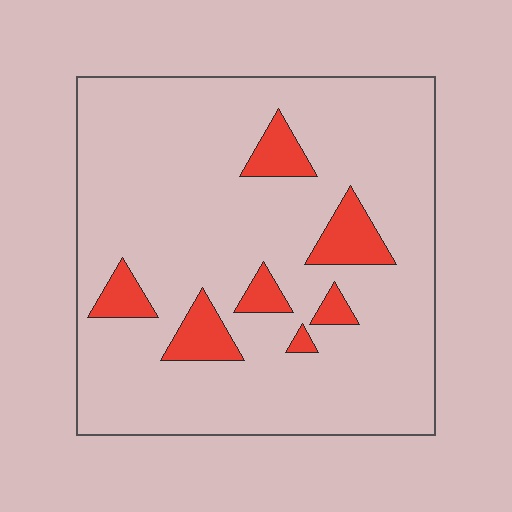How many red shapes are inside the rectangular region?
7.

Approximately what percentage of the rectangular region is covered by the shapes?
Approximately 10%.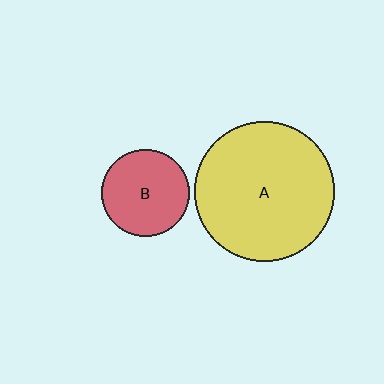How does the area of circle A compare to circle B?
Approximately 2.6 times.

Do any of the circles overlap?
No, none of the circles overlap.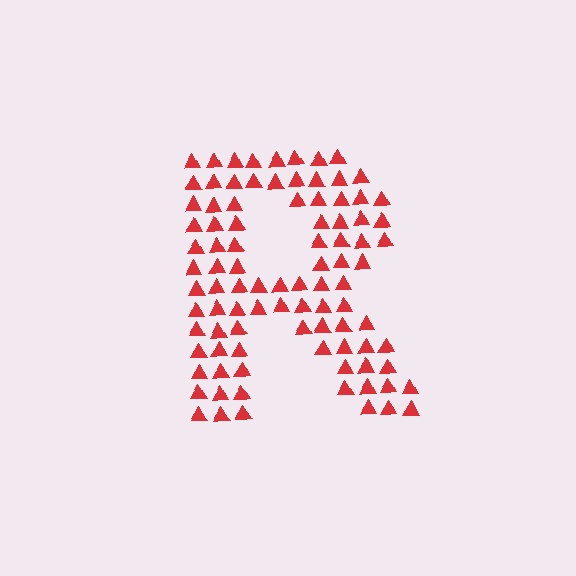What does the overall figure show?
The overall figure shows the letter R.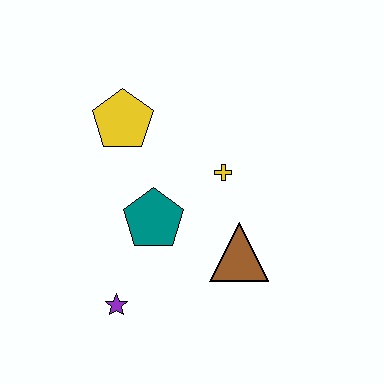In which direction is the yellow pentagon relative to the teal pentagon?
The yellow pentagon is above the teal pentagon.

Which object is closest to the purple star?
The teal pentagon is closest to the purple star.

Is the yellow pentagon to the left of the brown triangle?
Yes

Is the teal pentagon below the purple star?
No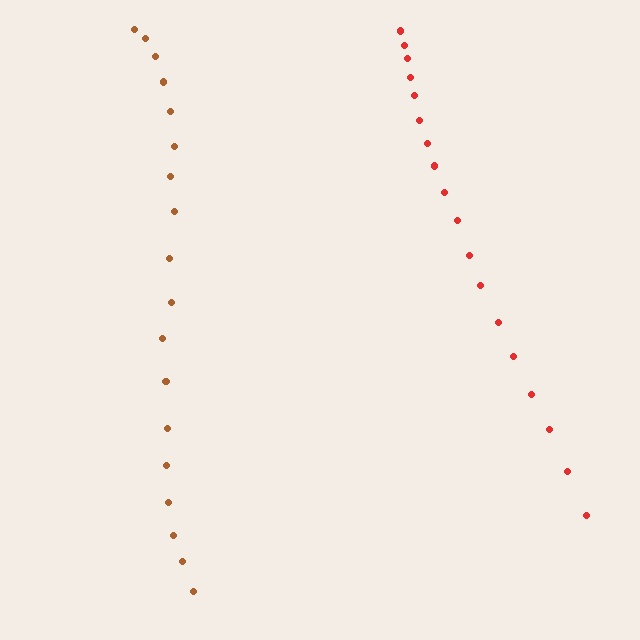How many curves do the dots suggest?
There are 2 distinct paths.